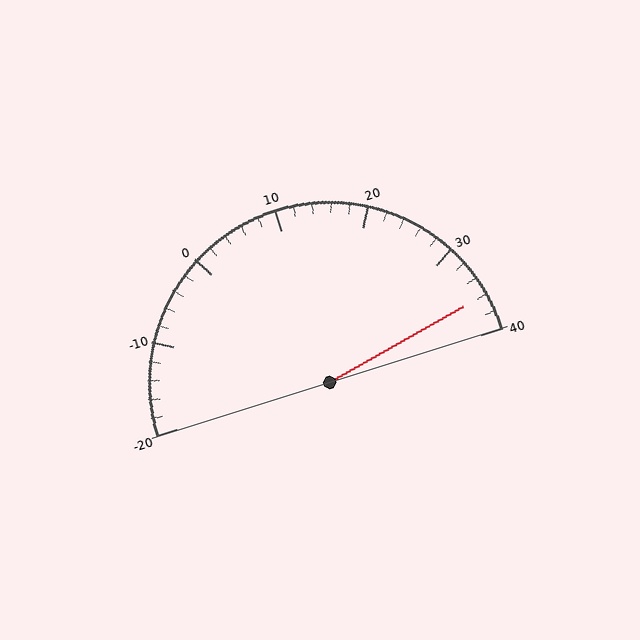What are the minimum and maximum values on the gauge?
The gauge ranges from -20 to 40.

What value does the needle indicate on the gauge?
The needle indicates approximately 36.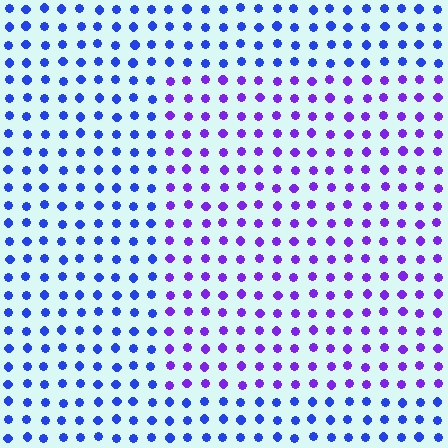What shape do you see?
I see a rectangle.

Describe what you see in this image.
The image is filled with small blue elements in a uniform arrangement. A rectangle-shaped region is visible where the elements are tinted to a slightly different hue, forming a subtle color boundary.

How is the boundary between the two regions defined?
The boundary is defined purely by a slight shift in hue (about 39 degrees). Spacing, size, and orientation are identical on both sides.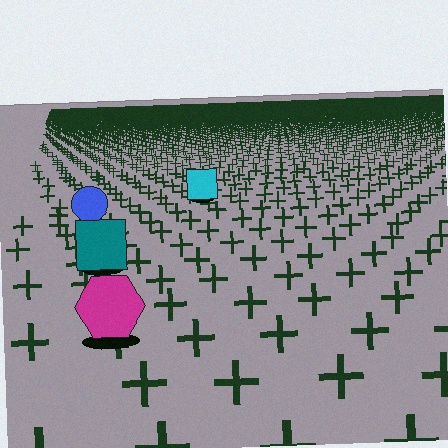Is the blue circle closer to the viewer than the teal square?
No. The teal square is closer — you can tell from the texture gradient: the ground texture is coarser near it.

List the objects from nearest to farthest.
From nearest to farthest: the magenta hexagon, the teal square, the blue circle, the cyan square.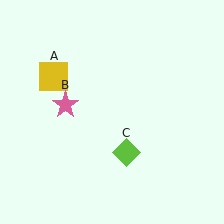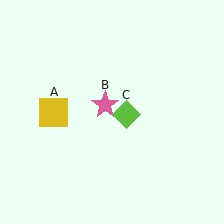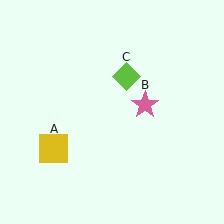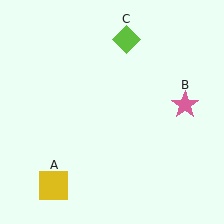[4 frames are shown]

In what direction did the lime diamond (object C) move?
The lime diamond (object C) moved up.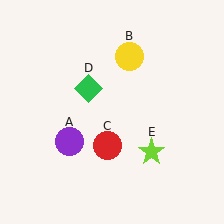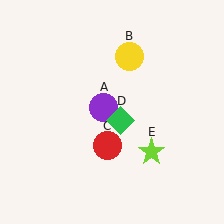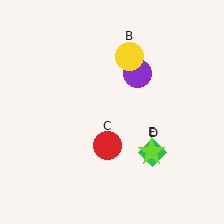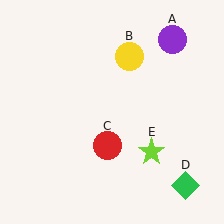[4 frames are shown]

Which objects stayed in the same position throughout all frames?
Yellow circle (object B) and red circle (object C) and lime star (object E) remained stationary.